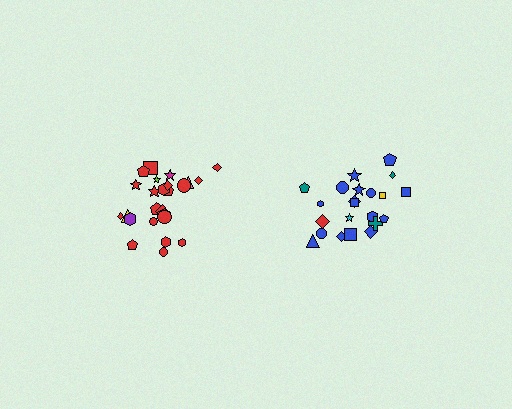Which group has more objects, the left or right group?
The left group.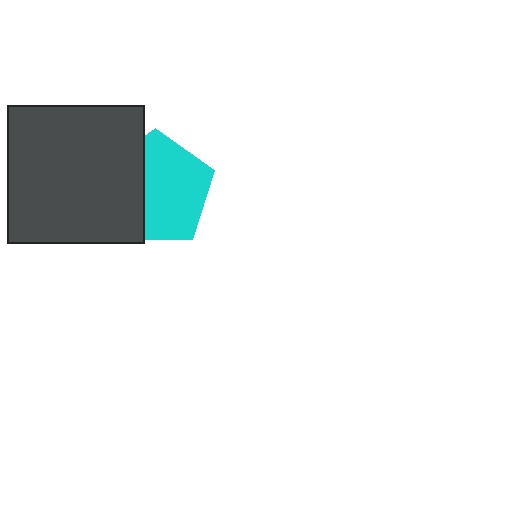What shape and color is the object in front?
The object in front is a dark gray square.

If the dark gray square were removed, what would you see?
You would see the complete cyan pentagon.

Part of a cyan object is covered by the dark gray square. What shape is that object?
It is a pentagon.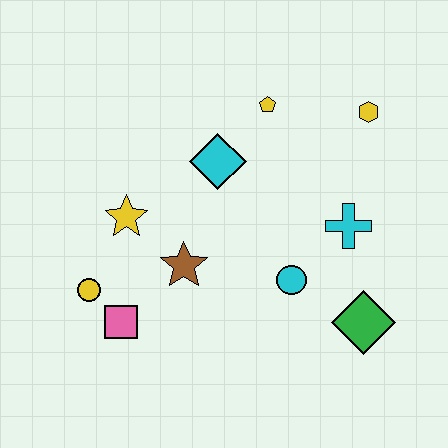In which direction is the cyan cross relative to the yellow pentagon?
The cyan cross is below the yellow pentagon.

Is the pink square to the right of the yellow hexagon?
No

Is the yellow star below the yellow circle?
No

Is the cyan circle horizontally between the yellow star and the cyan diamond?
No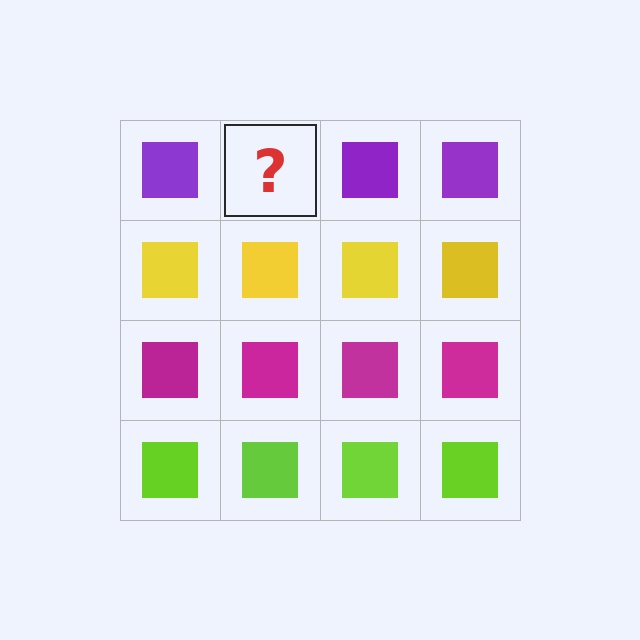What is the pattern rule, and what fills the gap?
The rule is that each row has a consistent color. The gap should be filled with a purple square.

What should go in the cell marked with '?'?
The missing cell should contain a purple square.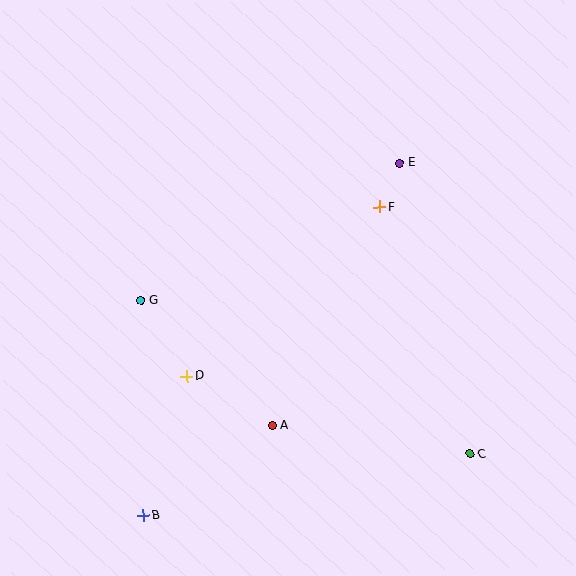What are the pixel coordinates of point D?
Point D is at (187, 376).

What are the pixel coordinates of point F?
Point F is at (380, 207).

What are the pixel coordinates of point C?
Point C is at (470, 454).